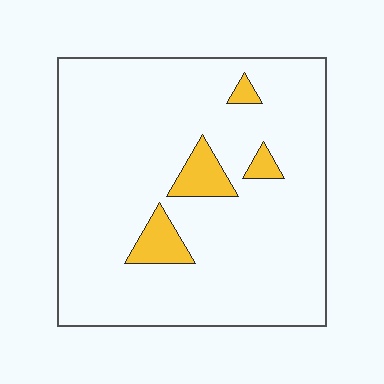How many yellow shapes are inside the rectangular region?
4.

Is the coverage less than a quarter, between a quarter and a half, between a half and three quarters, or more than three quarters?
Less than a quarter.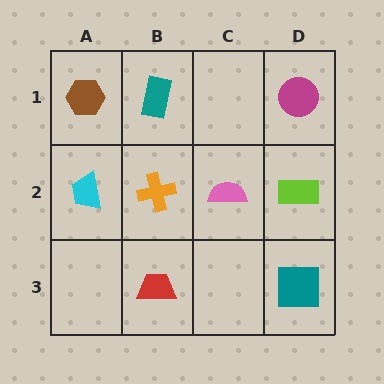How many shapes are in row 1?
3 shapes.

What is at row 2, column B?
An orange cross.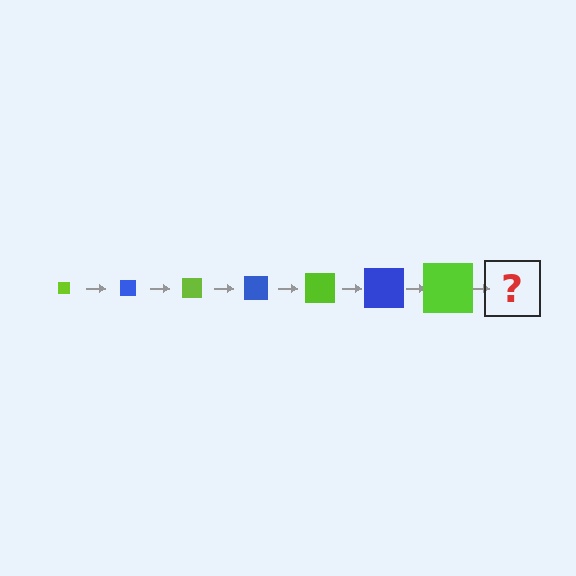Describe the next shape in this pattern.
It should be a blue square, larger than the previous one.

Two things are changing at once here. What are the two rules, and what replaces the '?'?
The two rules are that the square grows larger each step and the color cycles through lime and blue. The '?' should be a blue square, larger than the previous one.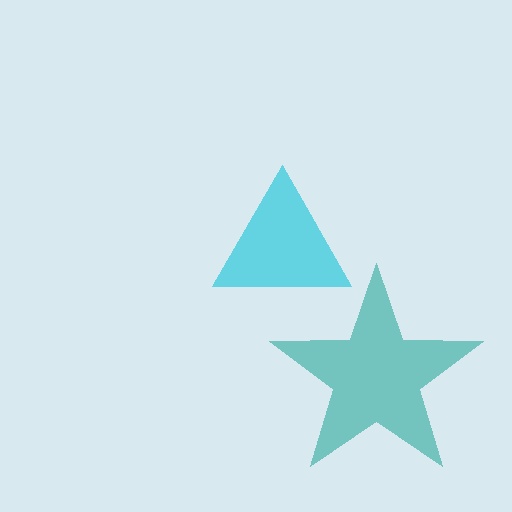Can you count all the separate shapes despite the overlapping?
Yes, there are 2 separate shapes.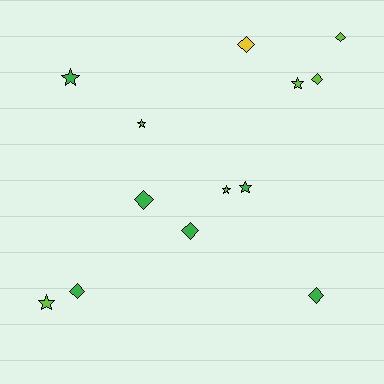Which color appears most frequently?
Lime, with 6 objects.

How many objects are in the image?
There are 13 objects.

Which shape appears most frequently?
Diamond, with 7 objects.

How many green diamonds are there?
There are 4 green diamonds.